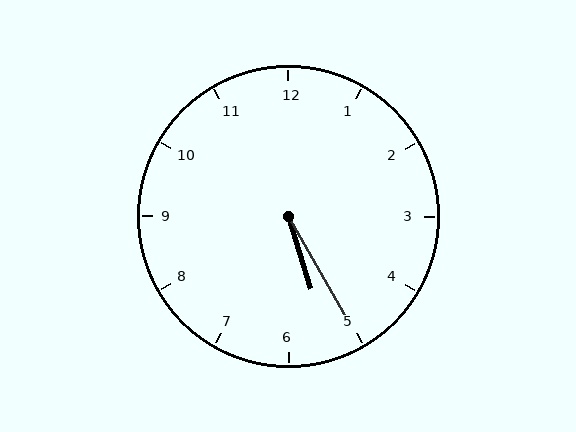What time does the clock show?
5:25.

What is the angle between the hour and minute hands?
Approximately 12 degrees.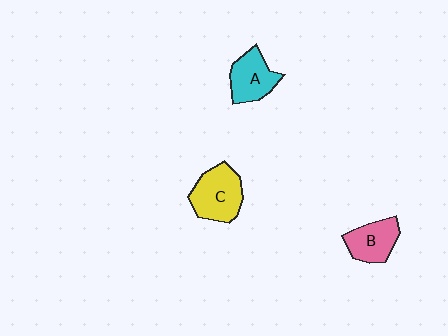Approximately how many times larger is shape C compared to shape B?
Approximately 1.3 times.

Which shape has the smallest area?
Shape B (pink).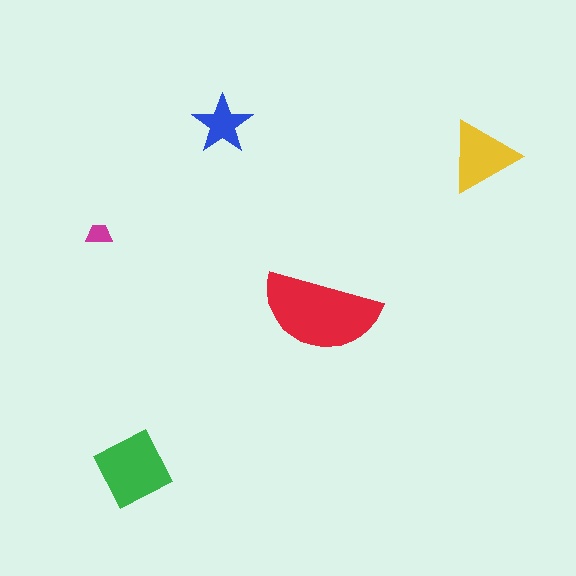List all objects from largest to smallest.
The red semicircle, the green square, the yellow triangle, the blue star, the magenta trapezoid.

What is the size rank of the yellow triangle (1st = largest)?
3rd.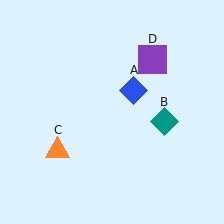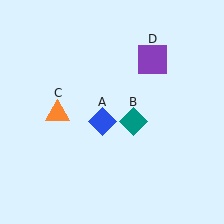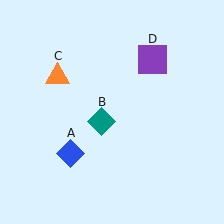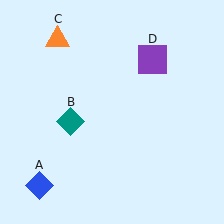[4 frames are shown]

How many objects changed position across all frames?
3 objects changed position: blue diamond (object A), teal diamond (object B), orange triangle (object C).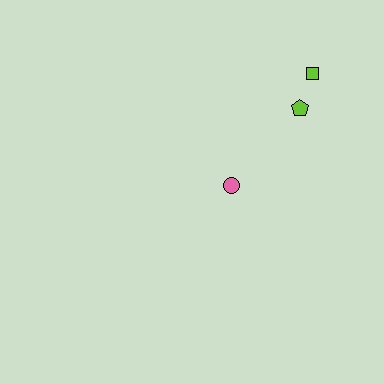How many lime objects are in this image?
There are 2 lime objects.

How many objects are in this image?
There are 3 objects.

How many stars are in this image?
There are no stars.